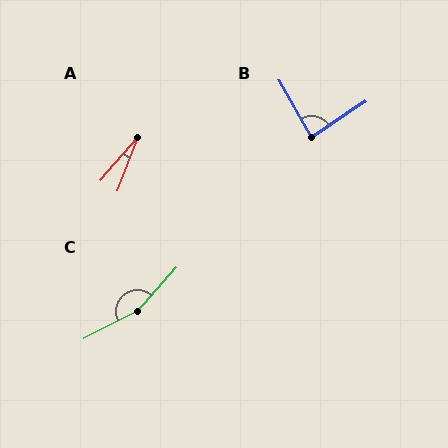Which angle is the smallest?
A, at approximately 19 degrees.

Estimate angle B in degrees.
Approximately 86 degrees.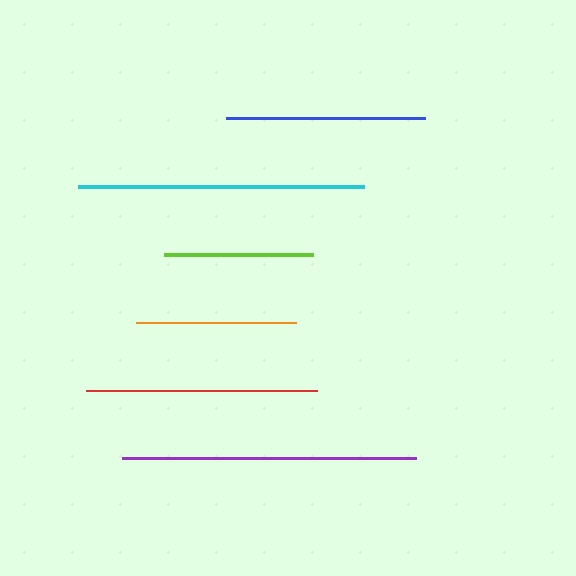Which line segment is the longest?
The purple line is the longest at approximately 295 pixels.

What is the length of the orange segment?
The orange segment is approximately 159 pixels long.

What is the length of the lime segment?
The lime segment is approximately 149 pixels long.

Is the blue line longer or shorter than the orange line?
The blue line is longer than the orange line.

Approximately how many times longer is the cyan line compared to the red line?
The cyan line is approximately 1.2 times the length of the red line.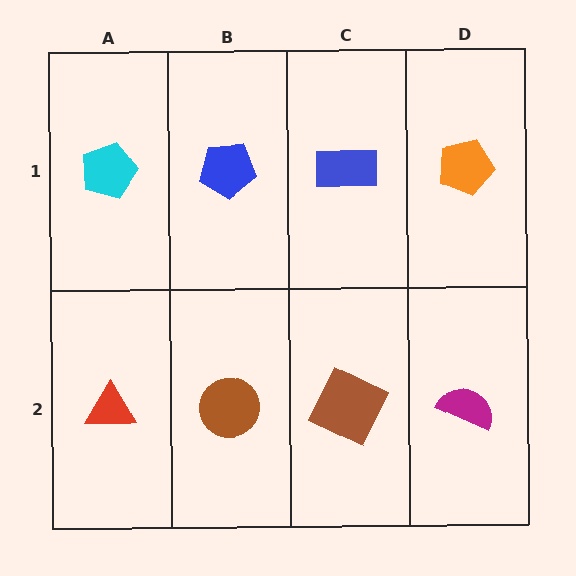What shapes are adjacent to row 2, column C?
A blue rectangle (row 1, column C), a brown circle (row 2, column B), a magenta semicircle (row 2, column D).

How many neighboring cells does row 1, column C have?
3.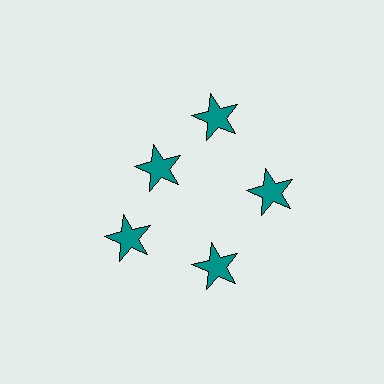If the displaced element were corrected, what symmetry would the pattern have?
It would have 5-fold rotational symmetry — the pattern would map onto itself every 72 degrees.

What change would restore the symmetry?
The symmetry would be restored by moving it outward, back onto the ring so that all 5 stars sit at equal angles and equal distance from the center.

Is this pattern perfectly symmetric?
No. The 5 teal stars are arranged in a ring, but one element near the 10 o'clock position is pulled inward toward the center, breaking the 5-fold rotational symmetry.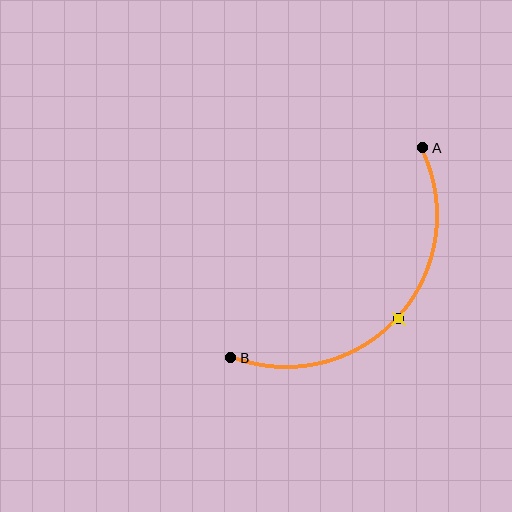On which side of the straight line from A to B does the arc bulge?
The arc bulges below and to the right of the straight line connecting A and B.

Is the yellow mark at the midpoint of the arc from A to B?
Yes. The yellow mark lies on the arc at equal arc-length from both A and B — it is the arc midpoint.